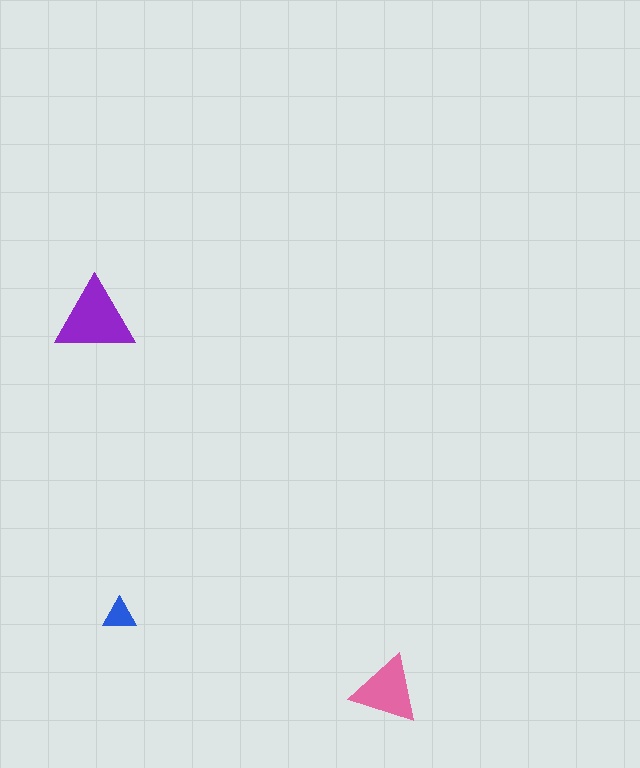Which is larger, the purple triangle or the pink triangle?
The purple one.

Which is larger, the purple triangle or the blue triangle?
The purple one.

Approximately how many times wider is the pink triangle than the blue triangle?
About 2 times wider.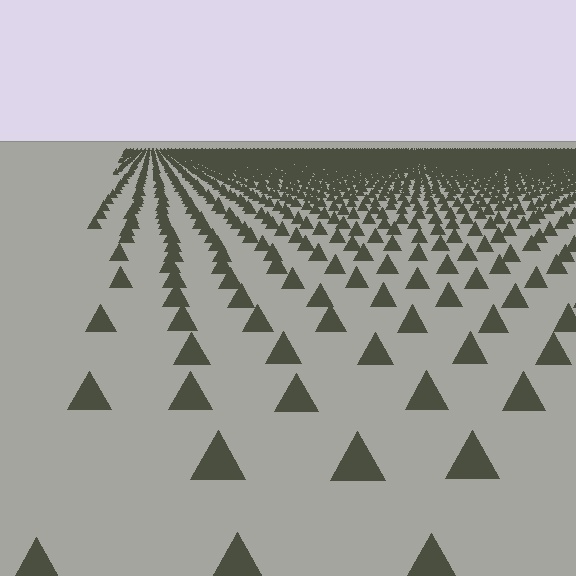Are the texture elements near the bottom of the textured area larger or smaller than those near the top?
Larger. Near the bottom, elements are closer to the viewer and appear at a bigger on-screen size.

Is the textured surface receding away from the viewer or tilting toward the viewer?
The surface is receding away from the viewer. Texture elements get smaller and denser toward the top.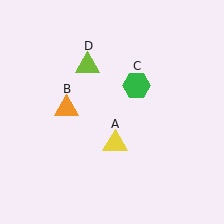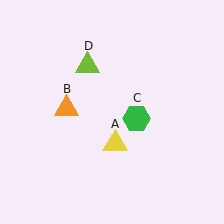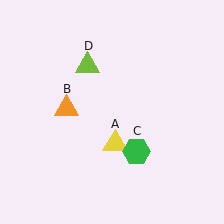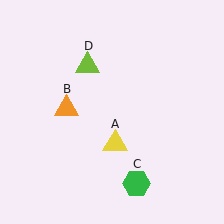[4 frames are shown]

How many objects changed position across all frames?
1 object changed position: green hexagon (object C).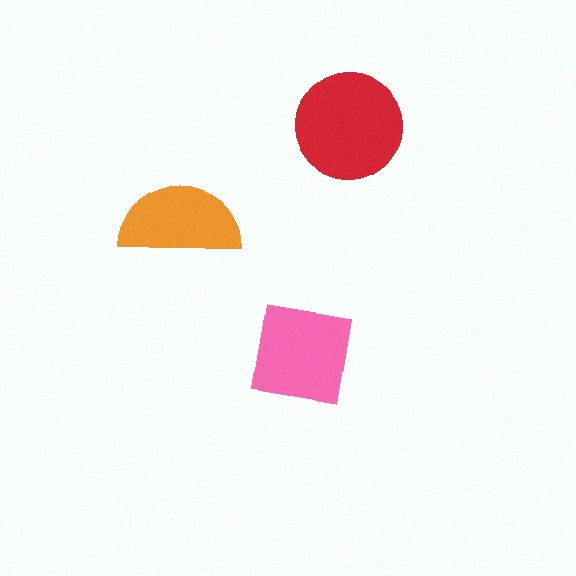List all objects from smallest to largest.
The orange semicircle, the pink square, the red circle.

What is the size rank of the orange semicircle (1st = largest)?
3rd.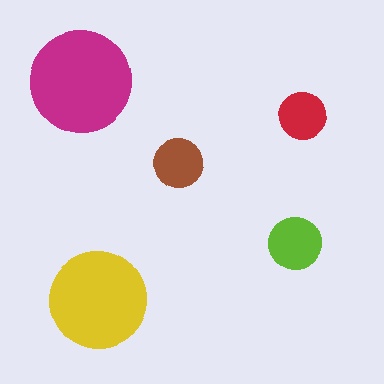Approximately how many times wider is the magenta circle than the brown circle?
About 2 times wider.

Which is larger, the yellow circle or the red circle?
The yellow one.